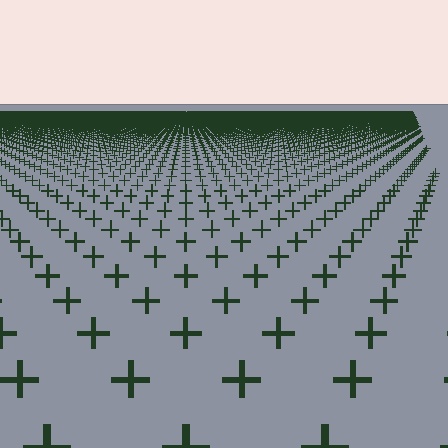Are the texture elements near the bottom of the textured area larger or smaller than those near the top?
Larger. Near the bottom, elements are closer to the viewer and appear at a bigger on-screen size.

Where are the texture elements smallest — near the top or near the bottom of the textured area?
Near the top.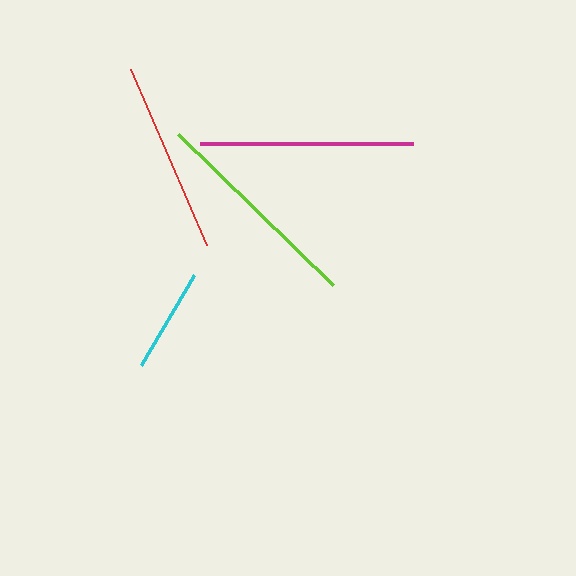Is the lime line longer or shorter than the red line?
The lime line is longer than the red line.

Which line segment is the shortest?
The cyan line is the shortest at approximately 105 pixels.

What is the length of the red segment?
The red segment is approximately 192 pixels long.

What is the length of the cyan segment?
The cyan segment is approximately 105 pixels long.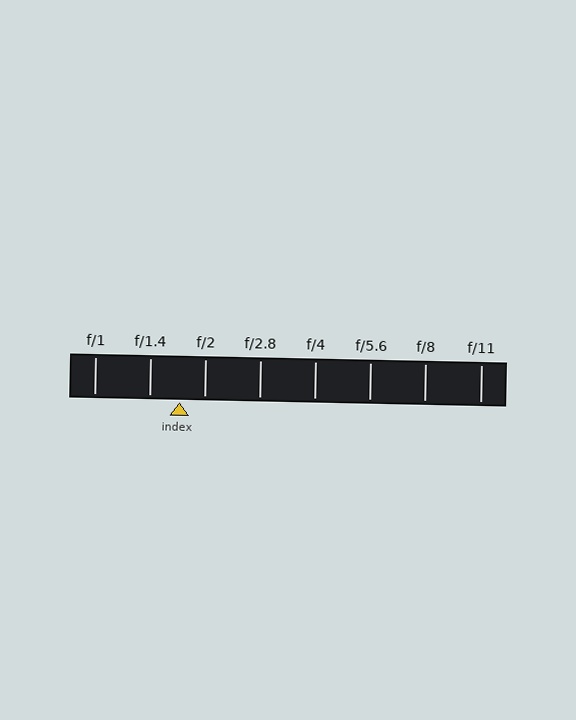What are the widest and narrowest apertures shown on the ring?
The widest aperture shown is f/1 and the narrowest is f/11.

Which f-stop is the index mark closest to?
The index mark is closest to f/2.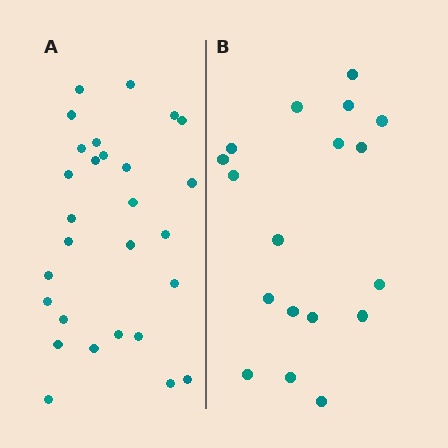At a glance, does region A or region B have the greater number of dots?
Region A (the left region) has more dots.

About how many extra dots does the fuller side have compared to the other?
Region A has roughly 10 or so more dots than region B.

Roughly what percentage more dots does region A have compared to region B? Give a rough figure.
About 55% more.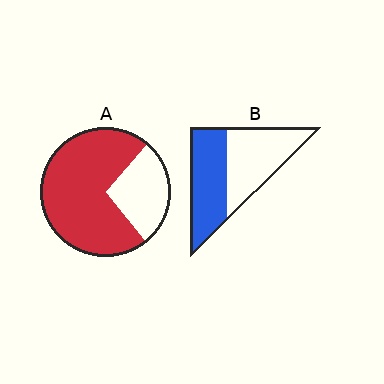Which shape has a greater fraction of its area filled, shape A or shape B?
Shape A.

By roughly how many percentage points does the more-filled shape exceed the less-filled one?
By roughly 25 percentage points (A over B).